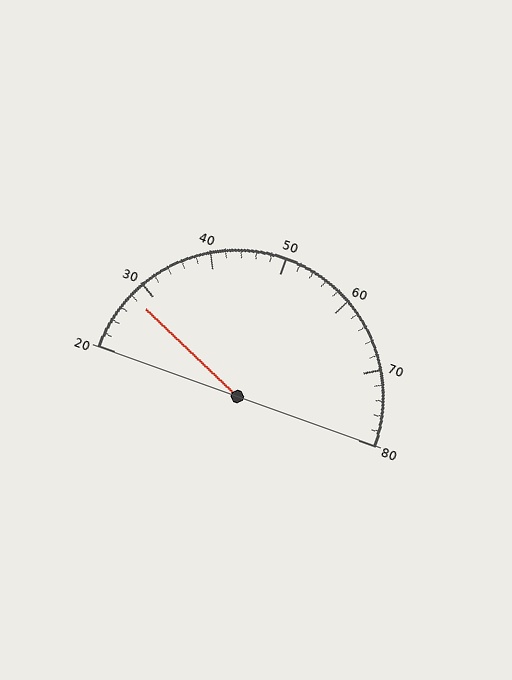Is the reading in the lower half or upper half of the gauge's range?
The reading is in the lower half of the range (20 to 80).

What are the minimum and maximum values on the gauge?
The gauge ranges from 20 to 80.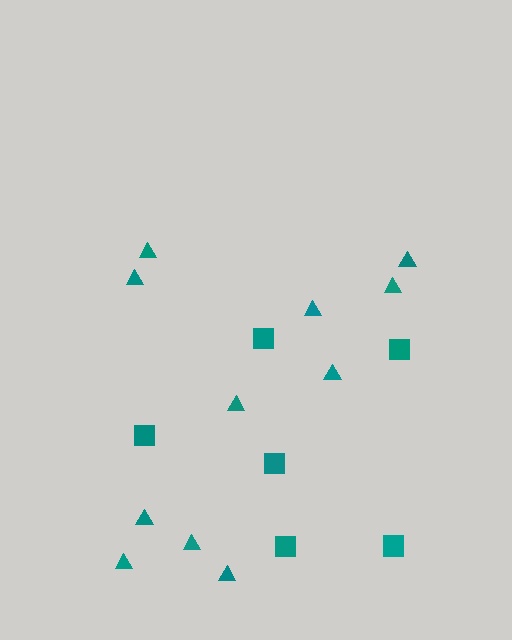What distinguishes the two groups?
There are 2 groups: one group of triangles (11) and one group of squares (6).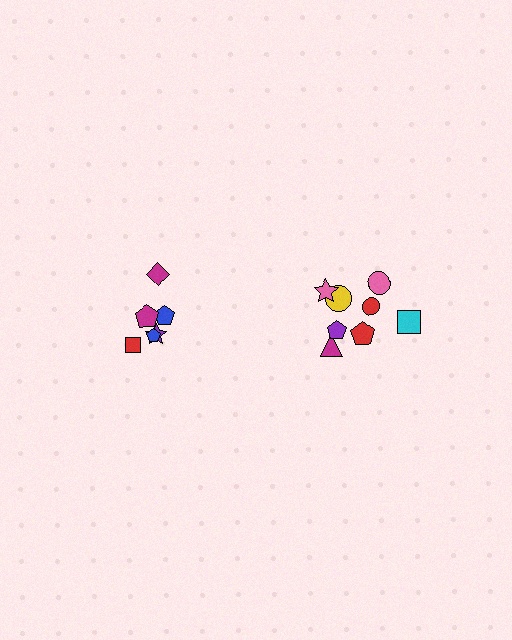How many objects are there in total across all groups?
There are 14 objects.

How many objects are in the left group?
There are 6 objects.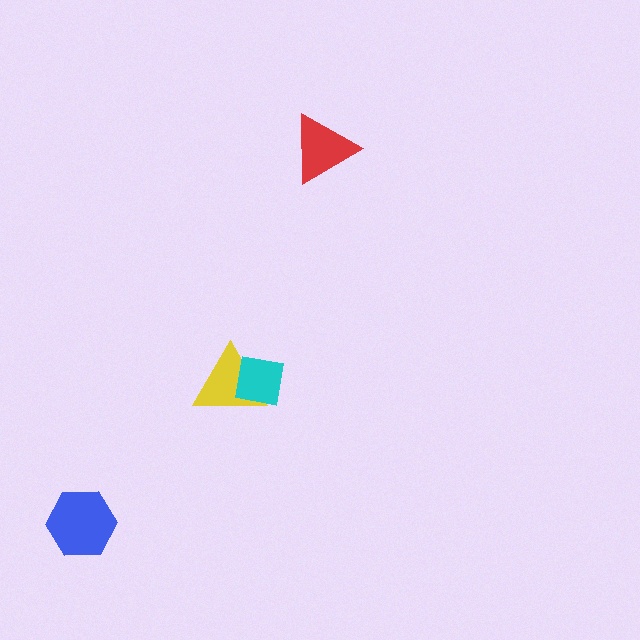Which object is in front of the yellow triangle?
The cyan square is in front of the yellow triangle.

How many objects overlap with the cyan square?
1 object overlaps with the cyan square.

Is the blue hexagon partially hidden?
No, no other shape covers it.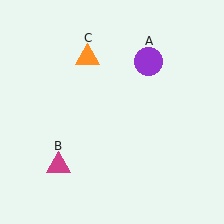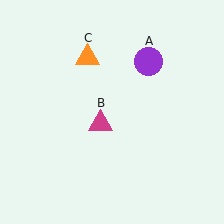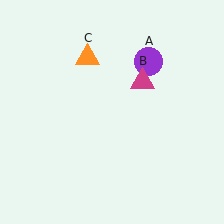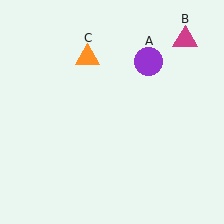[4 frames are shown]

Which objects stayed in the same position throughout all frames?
Purple circle (object A) and orange triangle (object C) remained stationary.